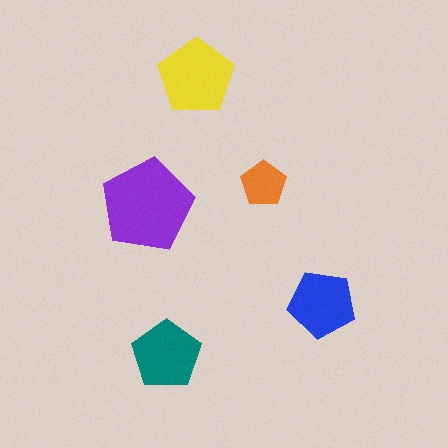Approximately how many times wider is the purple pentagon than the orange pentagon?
About 2 times wider.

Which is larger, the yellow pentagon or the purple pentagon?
The purple one.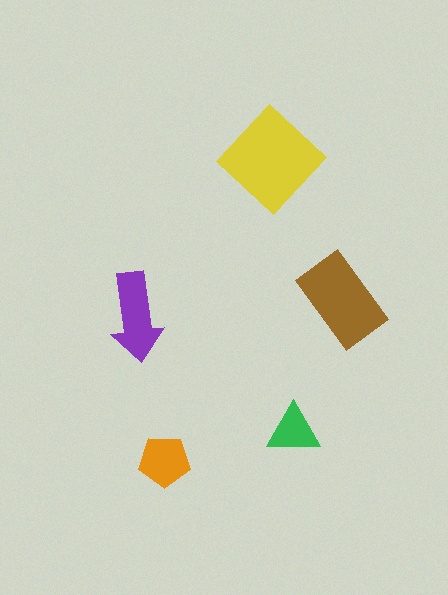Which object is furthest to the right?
The brown rectangle is rightmost.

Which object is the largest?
The yellow diamond.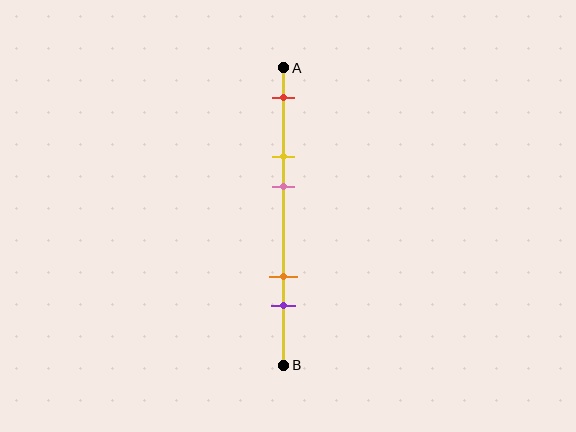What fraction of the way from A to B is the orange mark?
The orange mark is approximately 70% (0.7) of the way from A to B.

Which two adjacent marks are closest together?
The yellow and pink marks are the closest adjacent pair.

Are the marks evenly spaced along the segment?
No, the marks are not evenly spaced.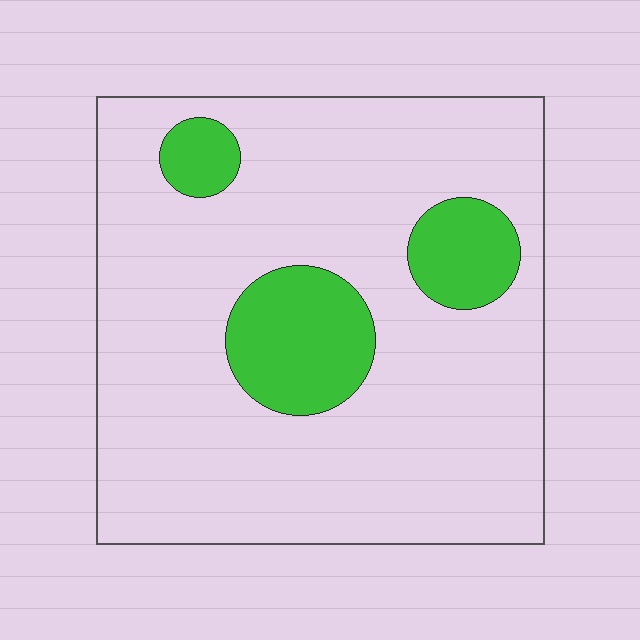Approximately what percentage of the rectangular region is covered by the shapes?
Approximately 15%.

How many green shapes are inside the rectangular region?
3.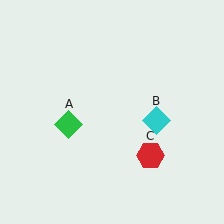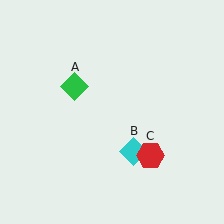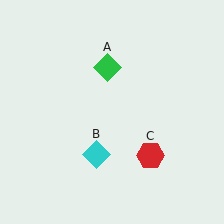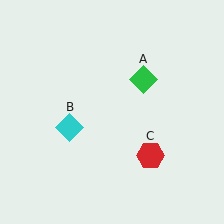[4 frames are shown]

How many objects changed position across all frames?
2 objects changed position: green diamond (object A), cyan diamond (object B).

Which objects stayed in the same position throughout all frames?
Red hexagon (object C) remained stationary.